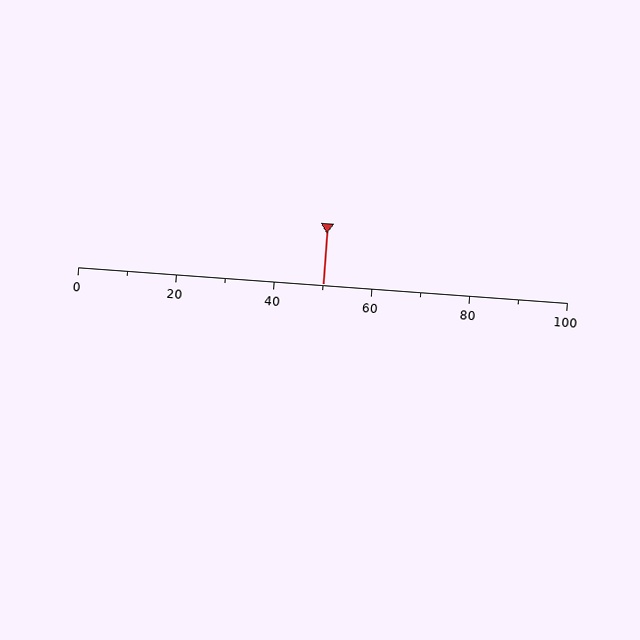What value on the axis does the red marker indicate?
The marker indicates approximately 50.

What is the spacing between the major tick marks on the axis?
The major ticks are spaced 20 apart.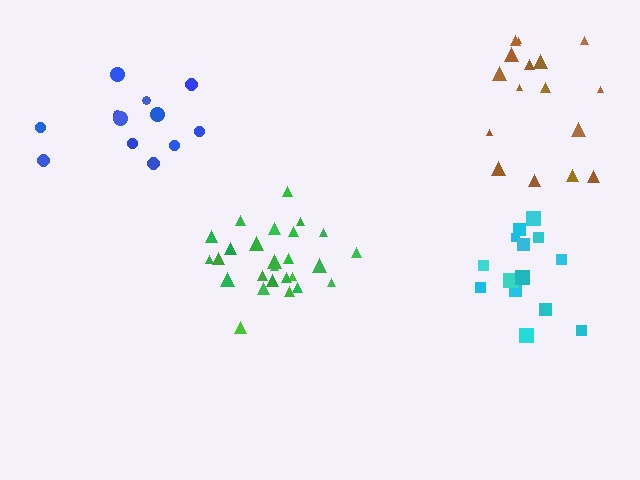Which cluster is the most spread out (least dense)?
Brown.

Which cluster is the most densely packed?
Green.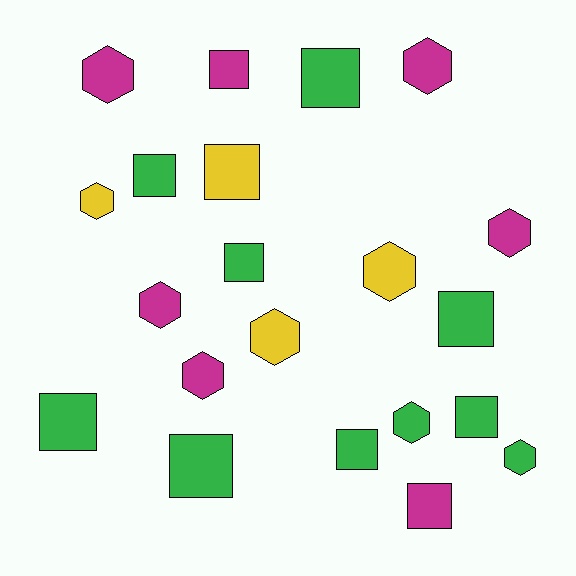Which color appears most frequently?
Green, with 10 objects.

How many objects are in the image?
There are 21 objects.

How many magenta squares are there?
There are 2 magenta squares.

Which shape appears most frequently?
Square, with 11 objects.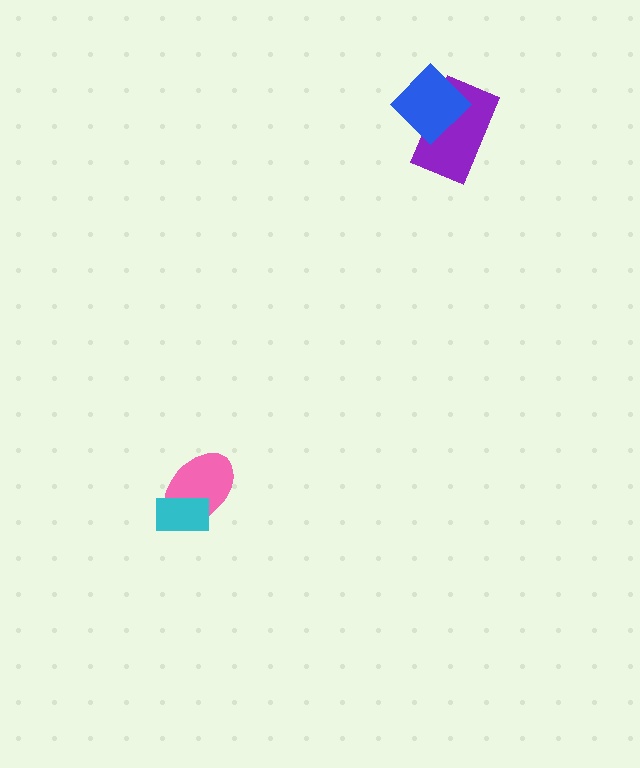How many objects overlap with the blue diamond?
1 object overlaps with the blue diamond.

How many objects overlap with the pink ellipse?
1 object overlaps with the pink ellipse.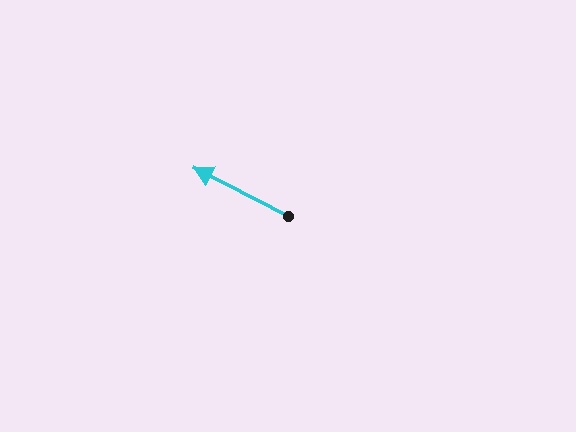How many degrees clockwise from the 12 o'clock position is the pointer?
Approximately 297 degrees.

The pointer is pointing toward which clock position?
Roughly 10 o'clock.